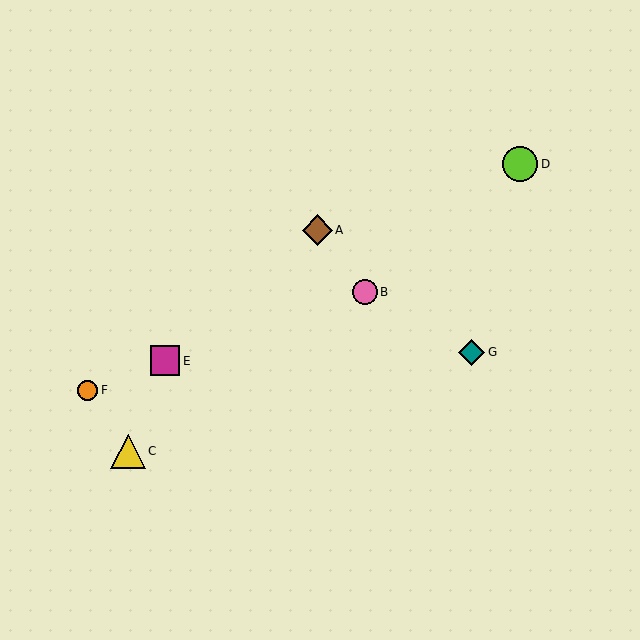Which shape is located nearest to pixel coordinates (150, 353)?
The magenta square (labeled E) at (165, 361) is nearest to that location.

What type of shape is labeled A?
Shape A is a brown diamond.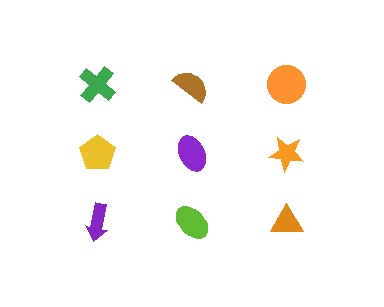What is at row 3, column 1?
A purple arrow.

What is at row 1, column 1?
A green cross.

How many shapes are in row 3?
3 shapes.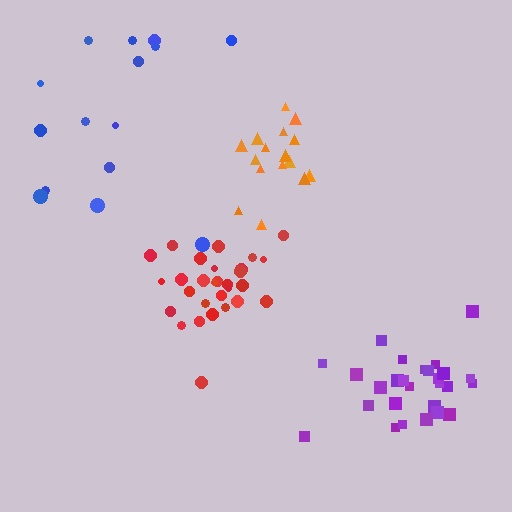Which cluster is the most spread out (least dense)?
Blue.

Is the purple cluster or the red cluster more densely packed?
Red.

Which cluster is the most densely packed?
Red.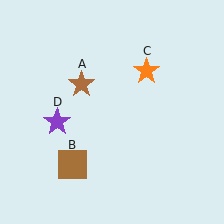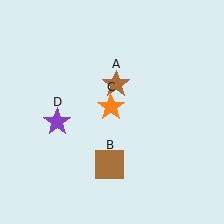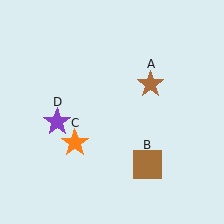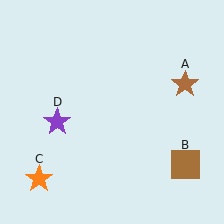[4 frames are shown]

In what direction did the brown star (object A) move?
The brown star (object A) moved right.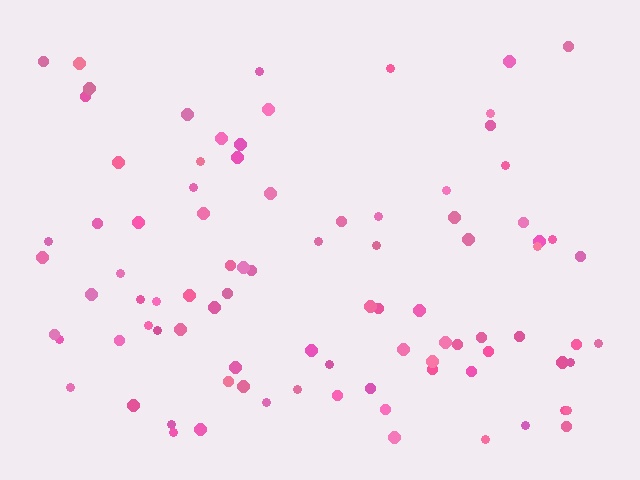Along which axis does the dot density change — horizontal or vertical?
Vertical.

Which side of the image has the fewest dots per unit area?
The top.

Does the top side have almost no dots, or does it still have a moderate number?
Still a moderate number, just noticeably fewer than the bottom.